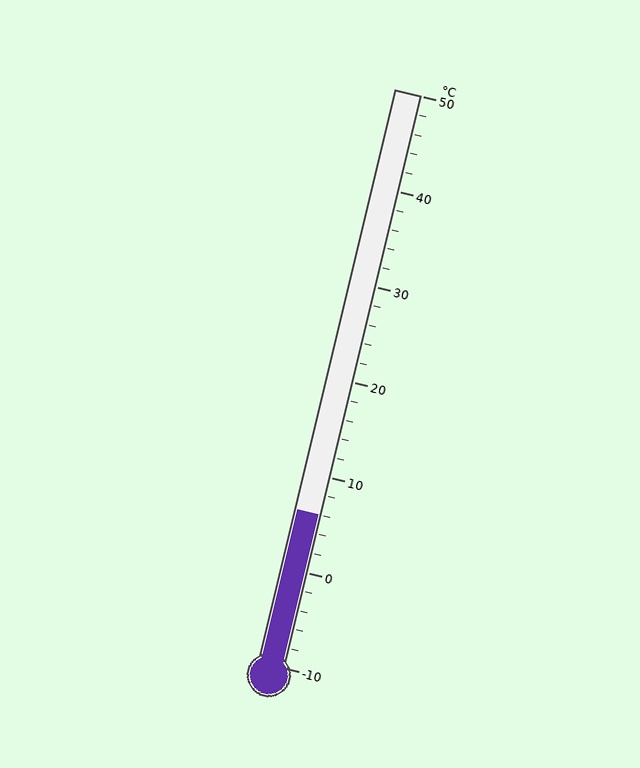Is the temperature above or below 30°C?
The temperature is below 30°C.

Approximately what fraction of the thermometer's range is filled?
The thermometer is filled to approximately 25% of its range.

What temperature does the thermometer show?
The thermometer shows approximately 6°C.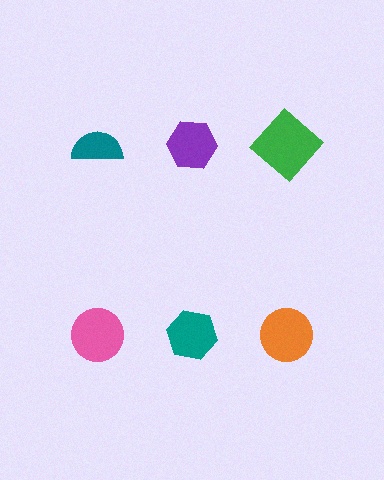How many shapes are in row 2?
3 shapes.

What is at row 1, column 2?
A purple hexagon.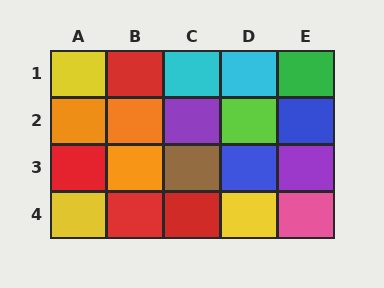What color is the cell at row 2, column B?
Orange.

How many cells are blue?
2 cells are blue.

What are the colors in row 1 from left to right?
Yellow, red, cyan, cyan, green.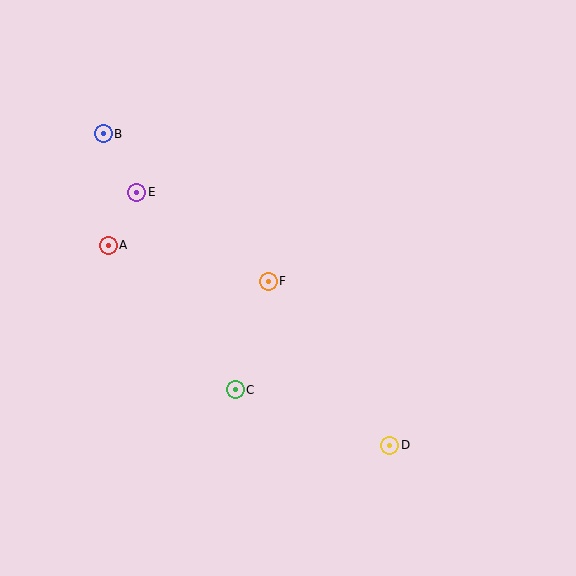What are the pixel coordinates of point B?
Point B is at (103, 134).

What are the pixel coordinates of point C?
Point C is at (235, 390).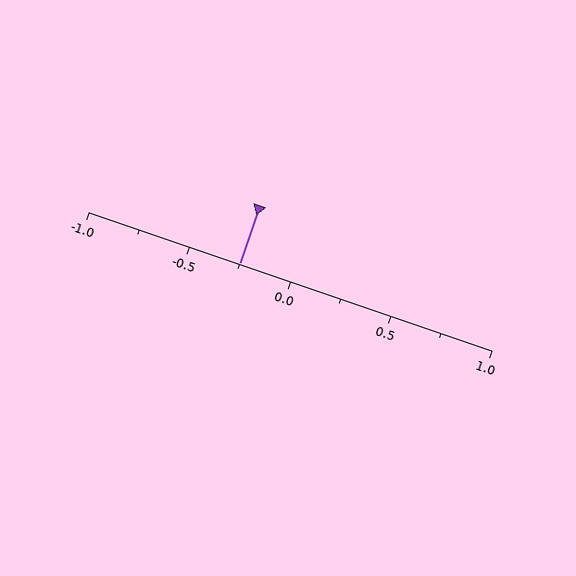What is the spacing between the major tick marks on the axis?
The major ticks are spaced 0.5 apart.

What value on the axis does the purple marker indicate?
The marker indicates approximately -0.25.